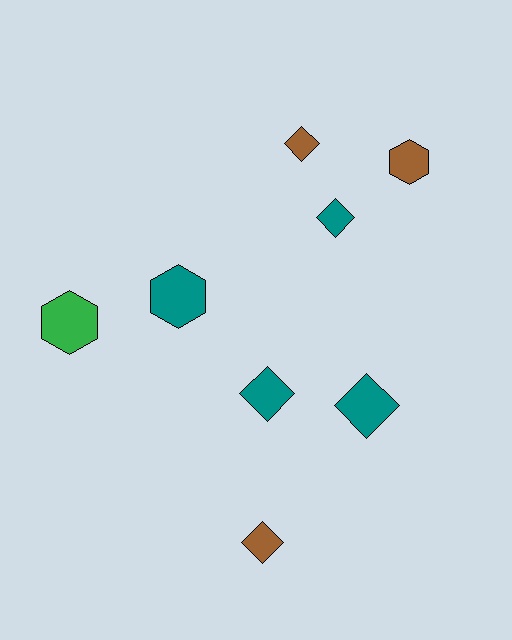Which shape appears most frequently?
Diamond, with 5 objects.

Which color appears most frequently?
Teal, with 4 objects.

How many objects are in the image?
There are 8 objects.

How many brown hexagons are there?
There is 1 brown hexagon.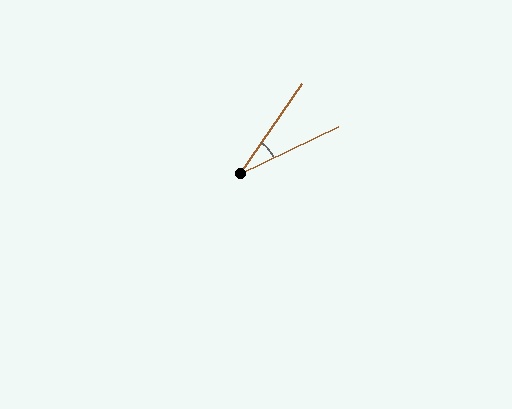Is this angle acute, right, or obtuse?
It is acute.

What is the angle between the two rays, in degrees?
Approximately 30 degrees.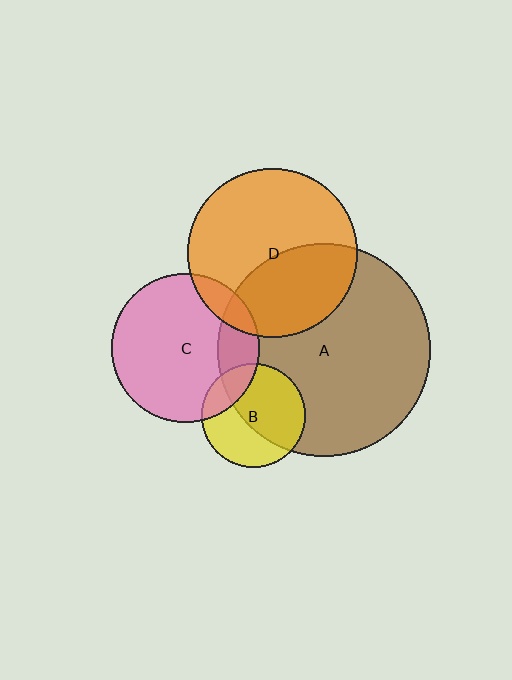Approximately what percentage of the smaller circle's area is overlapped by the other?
Approximately 10%.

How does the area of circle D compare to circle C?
Approximately 1.3 times.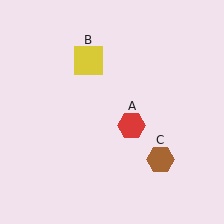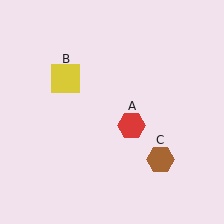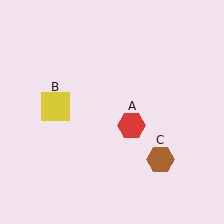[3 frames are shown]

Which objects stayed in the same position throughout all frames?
Red hexagon (object A) and brown hexagon (object C) remained stationary.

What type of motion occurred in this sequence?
The yellow square (object B) rotated counterclockwise around the center of the scene.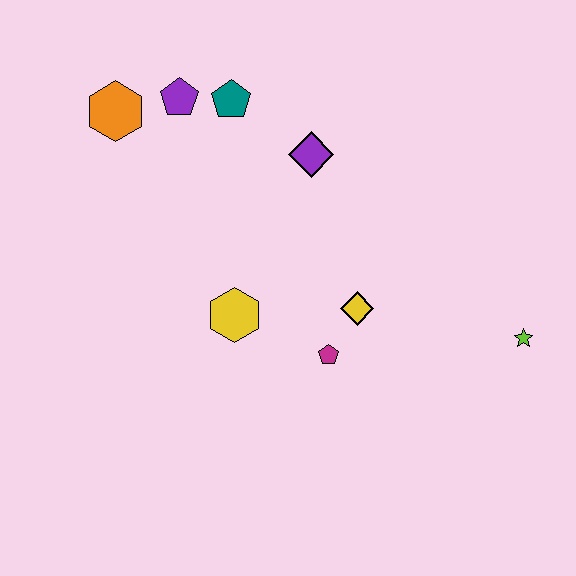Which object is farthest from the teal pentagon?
The lime star is farthest from the teal pentagon.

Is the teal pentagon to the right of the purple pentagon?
Yes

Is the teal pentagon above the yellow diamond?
Yes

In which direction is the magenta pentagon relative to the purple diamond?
The magenta pentagon is below the purple diamond.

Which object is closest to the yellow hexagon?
The magenta pentagon is closest to the yellow hexagon.